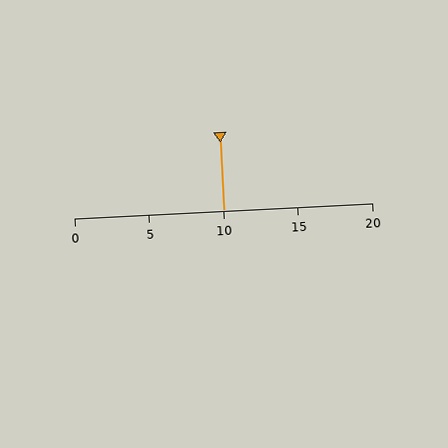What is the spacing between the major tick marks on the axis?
The major ticks are spaced 5 apart.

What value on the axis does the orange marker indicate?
The marker indicates approximately 10.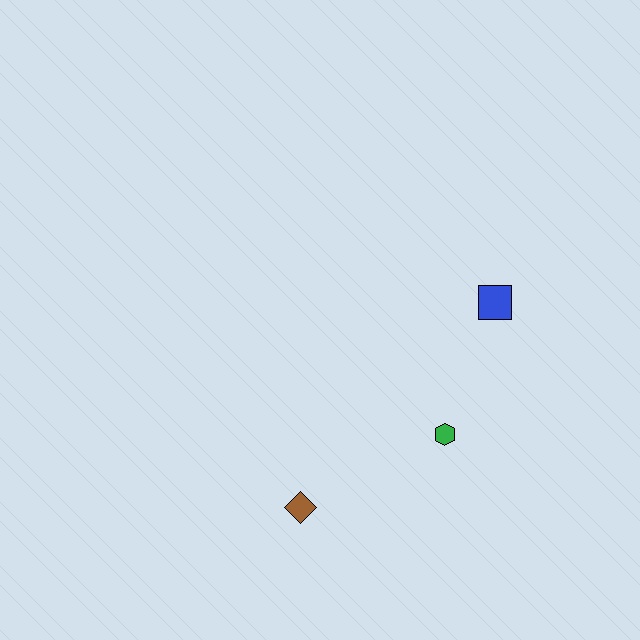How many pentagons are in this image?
There are no pentagons.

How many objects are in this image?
There are 3 objects.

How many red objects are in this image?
There are no red objects.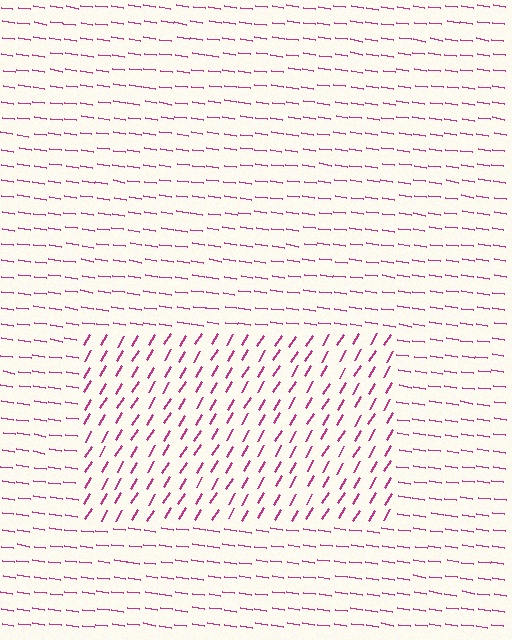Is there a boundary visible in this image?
Yes, there is a texture boundary formed by a change in line orientation.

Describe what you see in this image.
The image is filled with small magenta line segments. A rectangle region in the image has lines oriented differently from the surrounding lines, creating a visible texture boundary.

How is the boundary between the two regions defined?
The boundary is defined purely by a change in line orientation (approximately 67 degrees difference). All lines are the same color and thickness.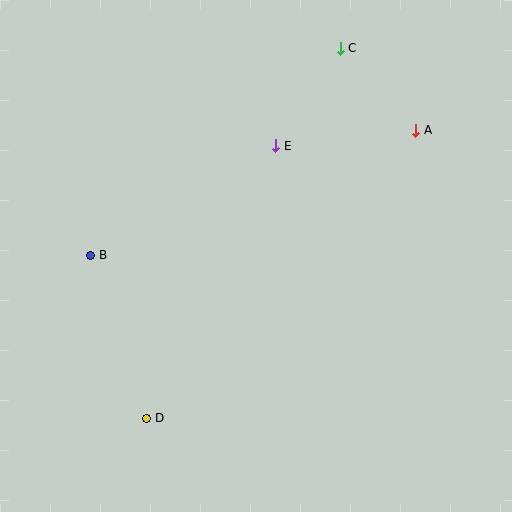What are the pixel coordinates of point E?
Point E is at (276, 146).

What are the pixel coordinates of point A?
Point A is at (416, 130).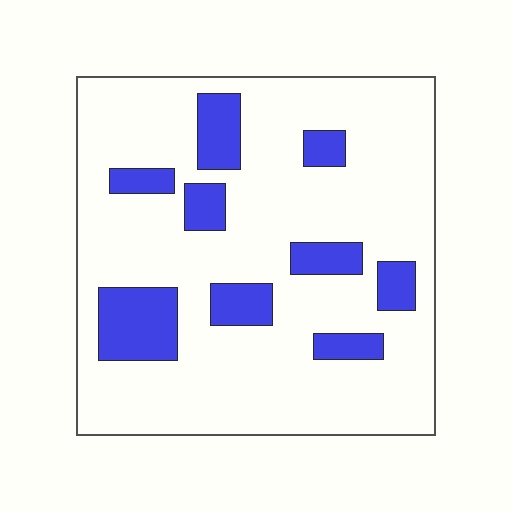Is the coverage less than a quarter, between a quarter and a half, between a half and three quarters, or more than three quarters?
Less than a quarter.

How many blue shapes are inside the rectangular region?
9.